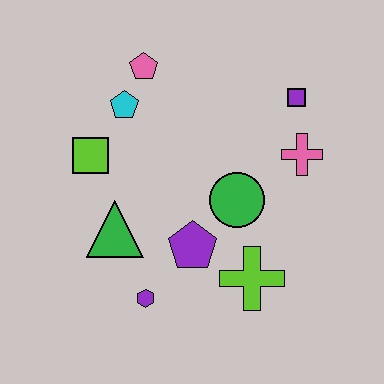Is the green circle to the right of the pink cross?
No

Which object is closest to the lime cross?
The purple pentagon is closest to the lime cross.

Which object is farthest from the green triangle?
The purple square is farthest from the green triangle.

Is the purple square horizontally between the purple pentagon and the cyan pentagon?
No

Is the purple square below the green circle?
No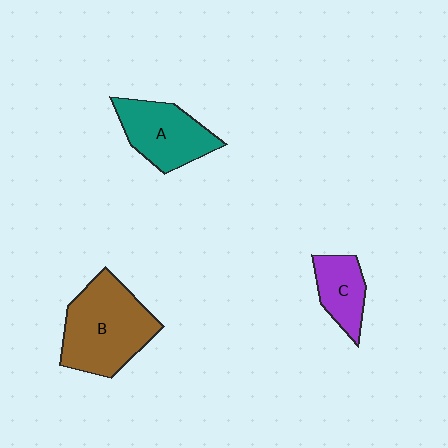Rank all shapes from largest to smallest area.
From largest to smallest: B (brown), A (teal), C (purple).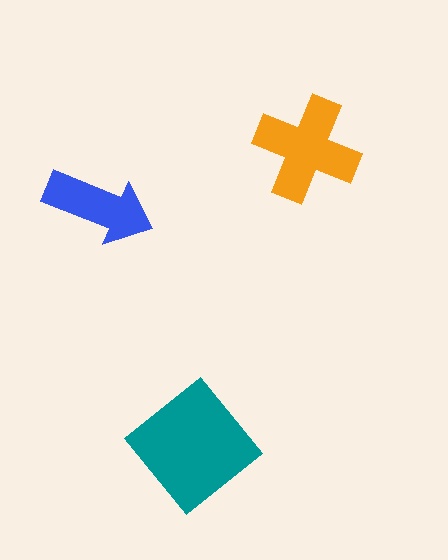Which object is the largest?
The teal diamond.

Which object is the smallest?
The blue arrow.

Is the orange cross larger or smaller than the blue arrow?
Larger.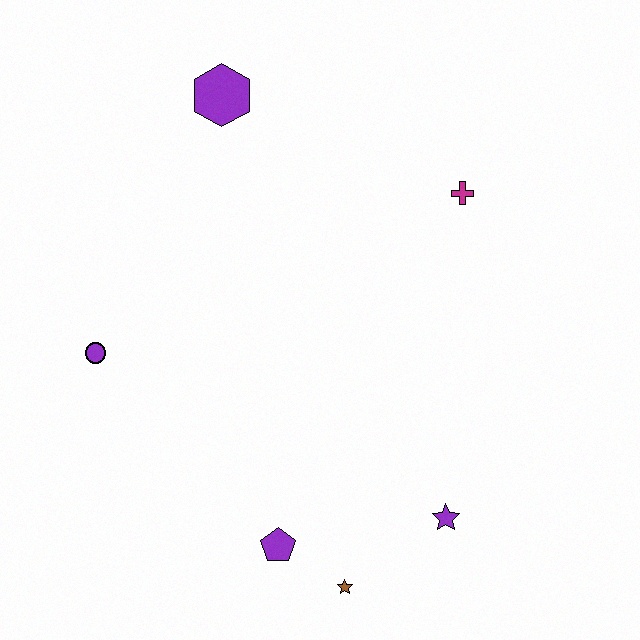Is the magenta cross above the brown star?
Yes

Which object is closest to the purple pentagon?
The brown star is closest to the purple pentagon.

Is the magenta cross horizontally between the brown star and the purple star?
No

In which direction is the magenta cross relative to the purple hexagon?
The magenta cross is to the right of the purple hexagon.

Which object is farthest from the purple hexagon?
The brown star is farthest from the purple hexagon.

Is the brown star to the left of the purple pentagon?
No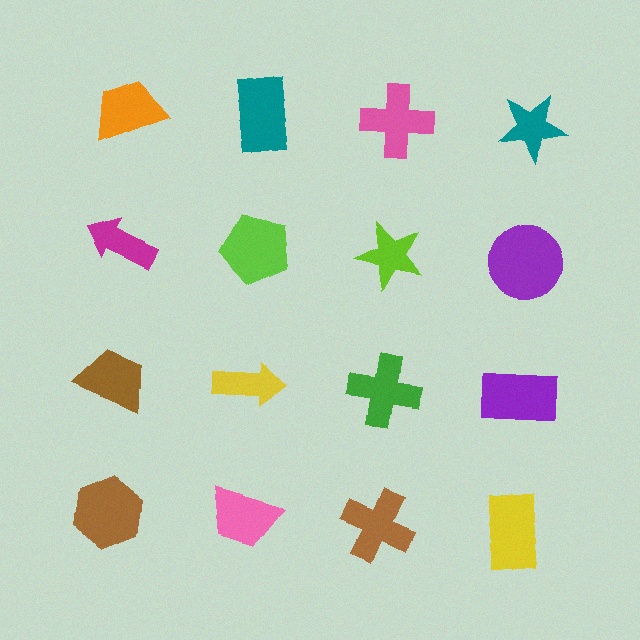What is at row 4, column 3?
A brown cross.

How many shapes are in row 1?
4 shapes.